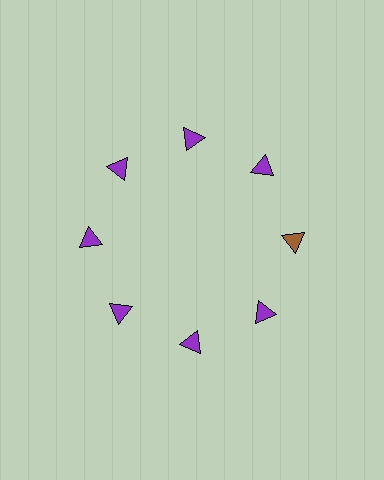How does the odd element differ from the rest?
It has a different color: brown instead of purple.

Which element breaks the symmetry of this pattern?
The brown triangle at roughly the 3 o'clock position breaks the symmetry. All other shapes are purple triangles.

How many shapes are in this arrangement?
There are 8 shapes arranged in a ring pattern.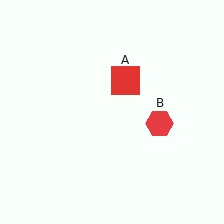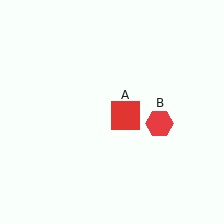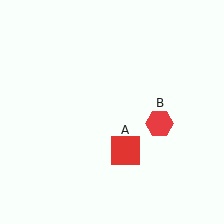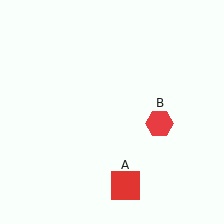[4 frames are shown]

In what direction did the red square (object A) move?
The red square (object A) moved down.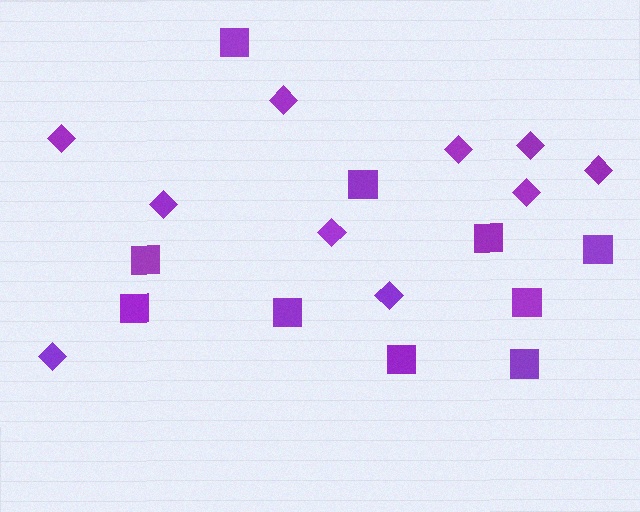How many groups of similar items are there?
There are 2 groups: one group of diamonds (10) and one group of squares (10).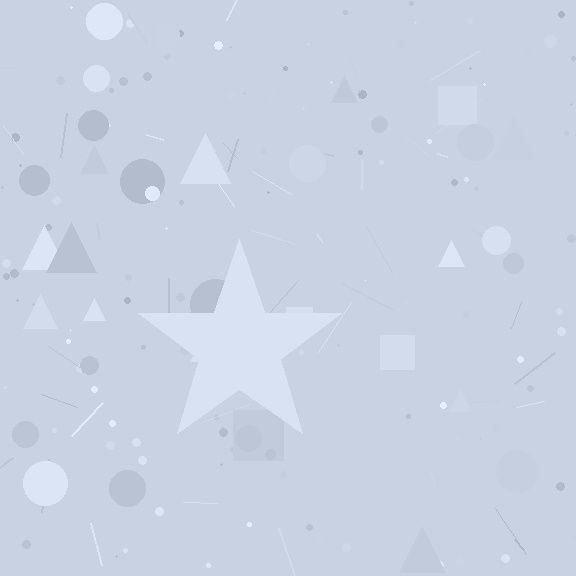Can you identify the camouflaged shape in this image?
The camouflaged shape is a star.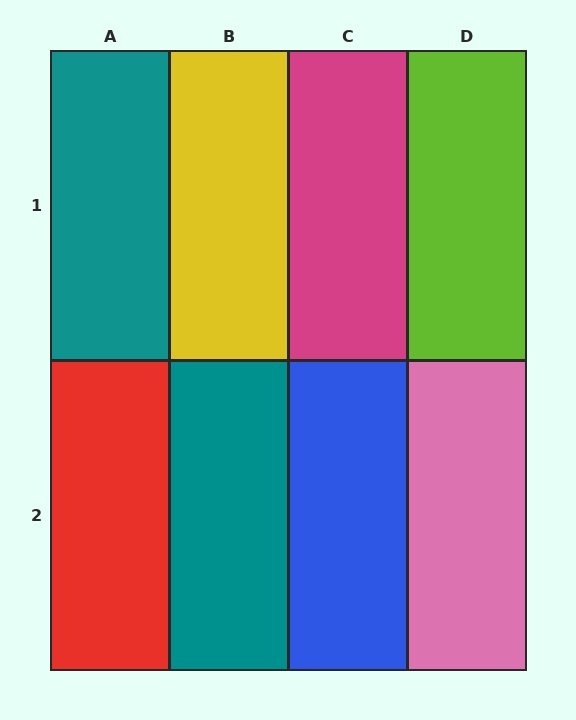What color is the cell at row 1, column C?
Magenta.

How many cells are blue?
1 cell is blue.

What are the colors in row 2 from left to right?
Red, teal, blue, pink.